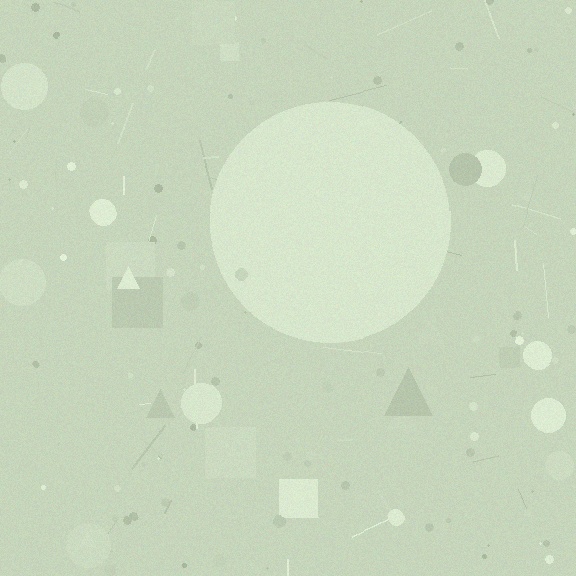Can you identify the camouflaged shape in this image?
The camouflaged shape is a circle.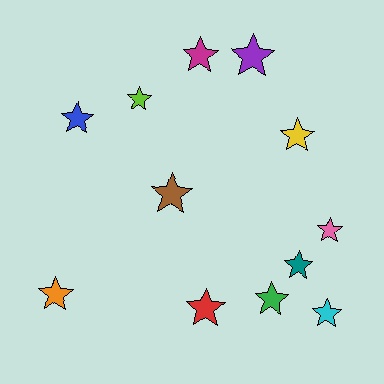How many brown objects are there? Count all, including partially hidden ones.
There is 1 brown object.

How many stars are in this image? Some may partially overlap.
There are 12 stars.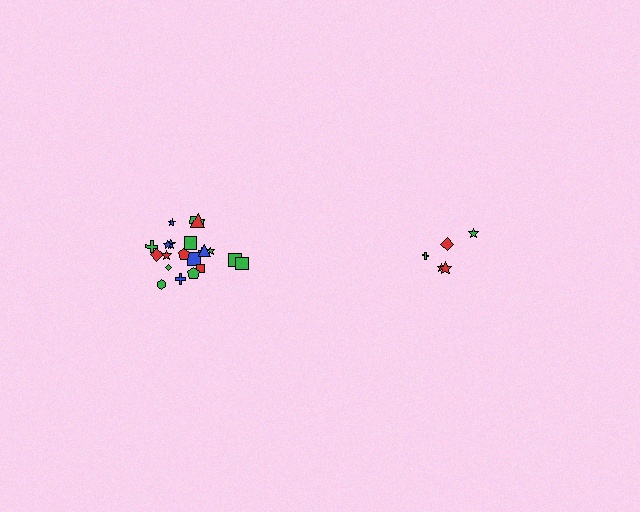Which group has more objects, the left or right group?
The left group.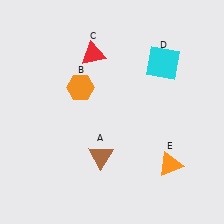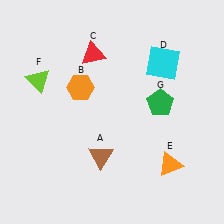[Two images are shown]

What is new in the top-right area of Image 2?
A green pentagon (G) was added in the top-right area of Image 2.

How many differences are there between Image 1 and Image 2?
There are 2 differences between the two images.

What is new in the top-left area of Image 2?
A lime triangle (F) was added in the top-left area of Image 2.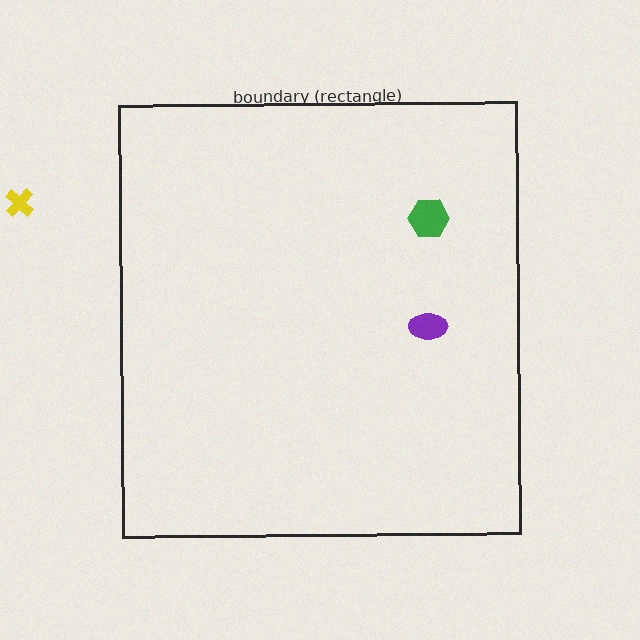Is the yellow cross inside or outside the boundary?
Outside.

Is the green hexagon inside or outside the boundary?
Inside.